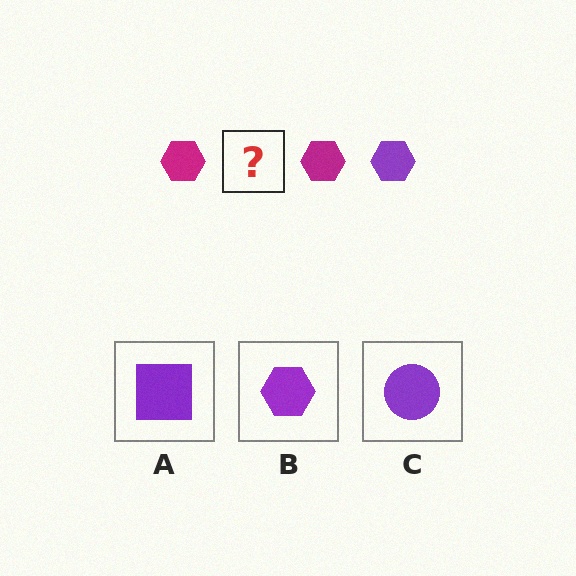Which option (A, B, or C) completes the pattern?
B.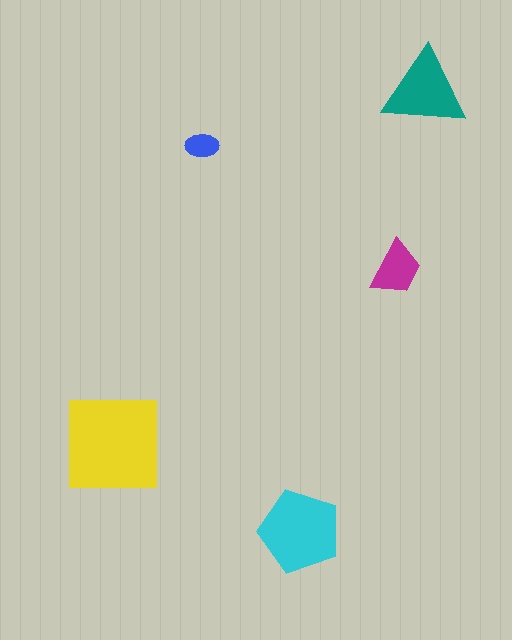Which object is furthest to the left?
The yellow square is leftmost.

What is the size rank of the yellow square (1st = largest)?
1st.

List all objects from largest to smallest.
The yellow square, the cyan pentagon, the teal triangle, the magenta trapezoid, the blue ellipse.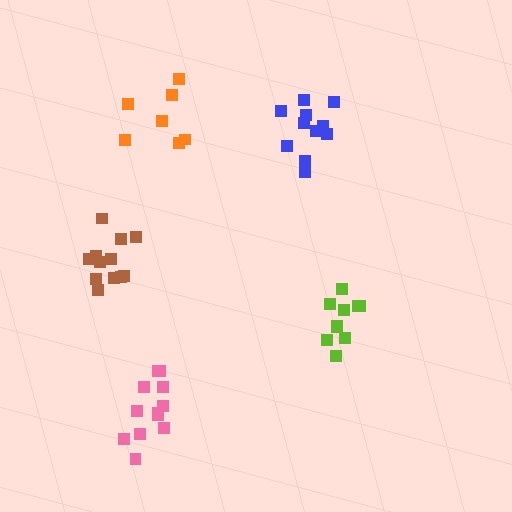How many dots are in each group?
Group 1: 10 dots, Group 2: 12 dots, Group 3: 11 dots, Group 4: 7 dots, Group 5: 12 dots (52 total).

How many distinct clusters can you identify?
There are 5 distinct clusters.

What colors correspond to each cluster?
The clusters are colored: lime, brown, blue, orange, pink.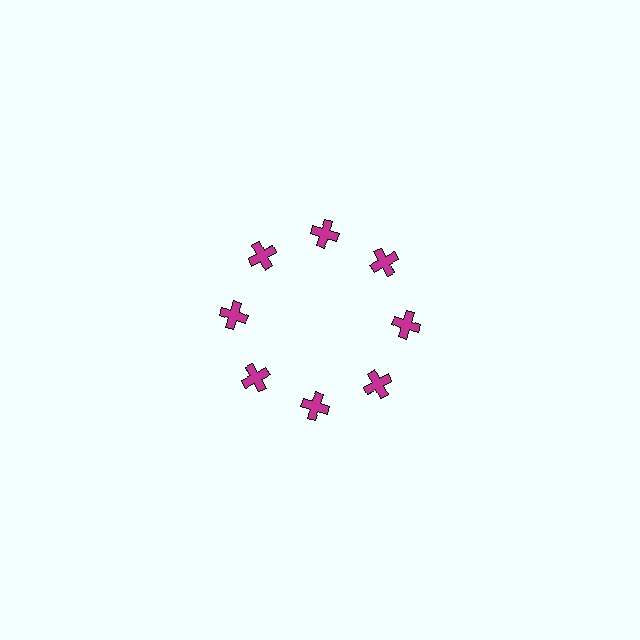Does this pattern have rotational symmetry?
Yes, this pattern has 8-fold rotational symmetry. It looks the same after rotating 45 degrees around the center.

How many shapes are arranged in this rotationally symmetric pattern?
There are 8 shapes, arranged in 8 groups of 1.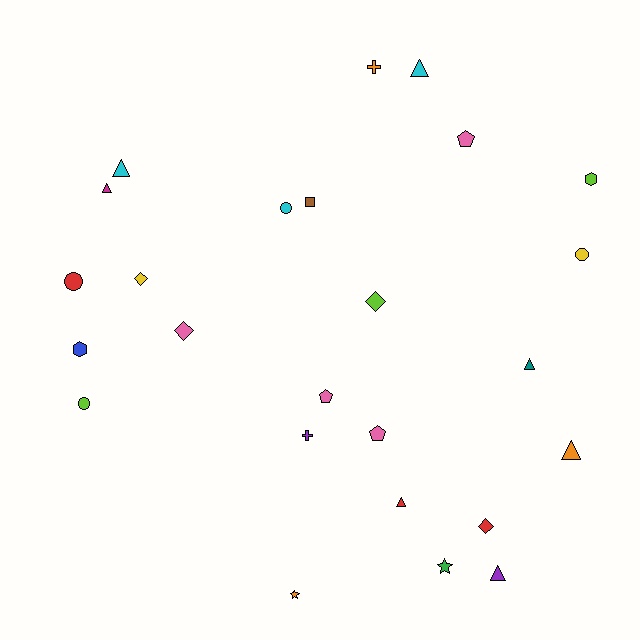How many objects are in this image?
There are 25 objects.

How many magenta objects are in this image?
There is 1 magenta object.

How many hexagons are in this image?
There are 2 hexagons.